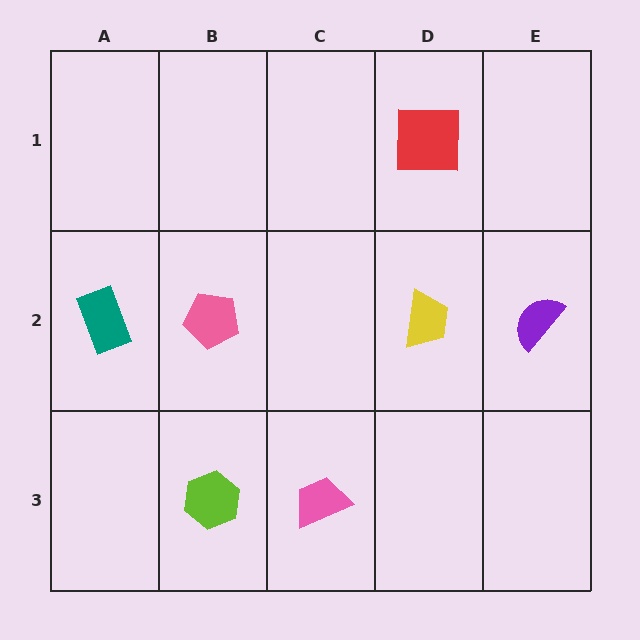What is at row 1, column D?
A red square.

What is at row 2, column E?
A purple semicircle.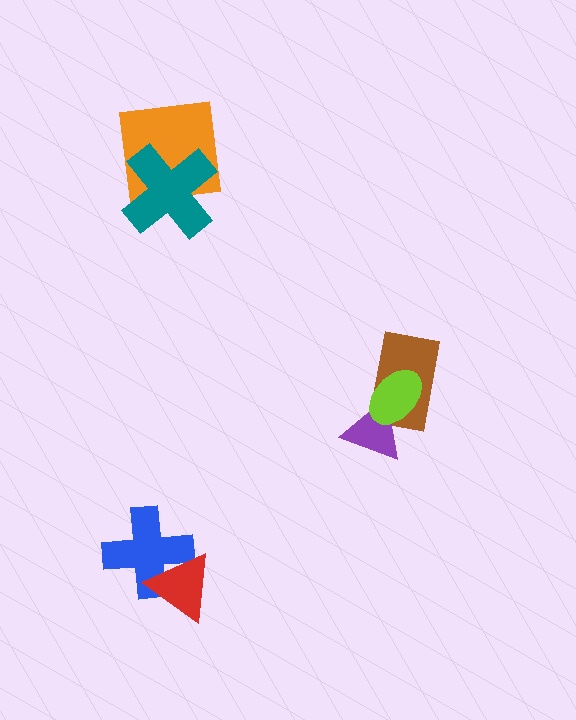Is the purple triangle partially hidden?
Yes, it is partially covered by another shape.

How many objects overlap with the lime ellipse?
2 objects overlap with the lime ellipse.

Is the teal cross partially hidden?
No, no other shape covers it.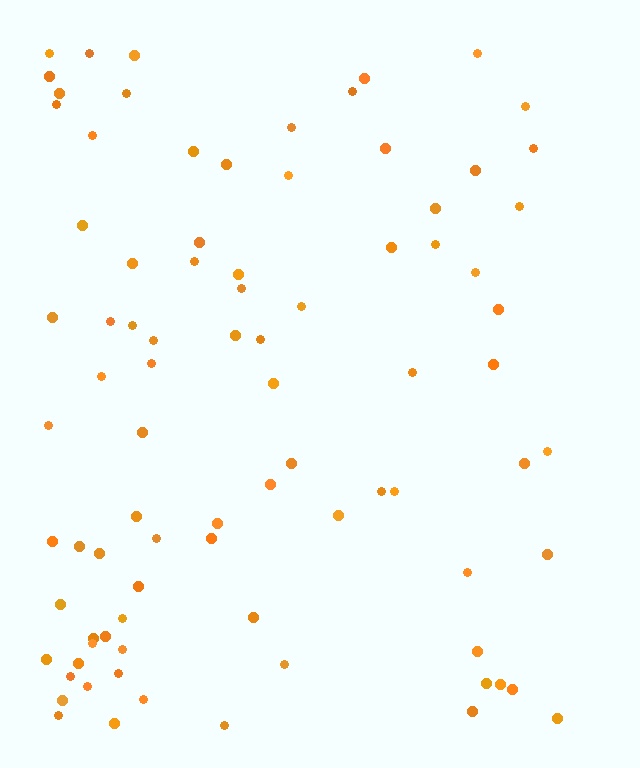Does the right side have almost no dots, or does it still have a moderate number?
Still a moderate number, just noticeably fewer than the left.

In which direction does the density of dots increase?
From right to left, with the left side densest.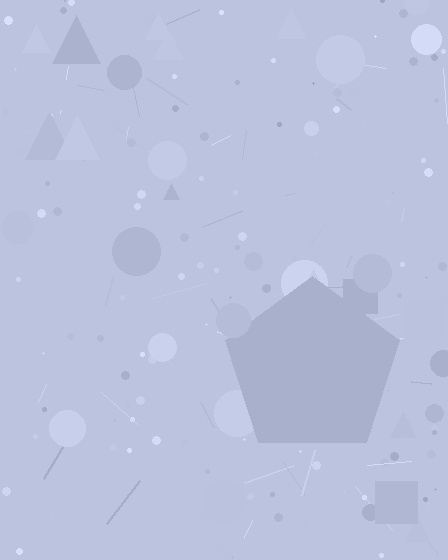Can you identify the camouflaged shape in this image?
The camouflaged shape is a pentagon.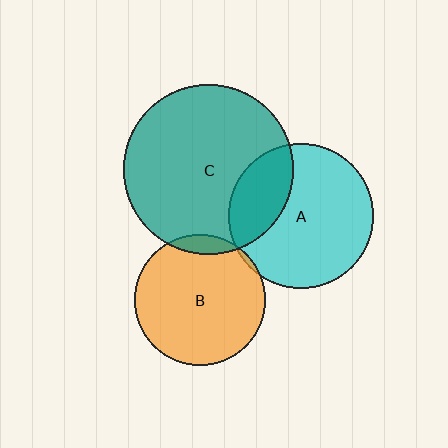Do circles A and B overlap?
Yes.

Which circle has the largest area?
Circle C (teal).